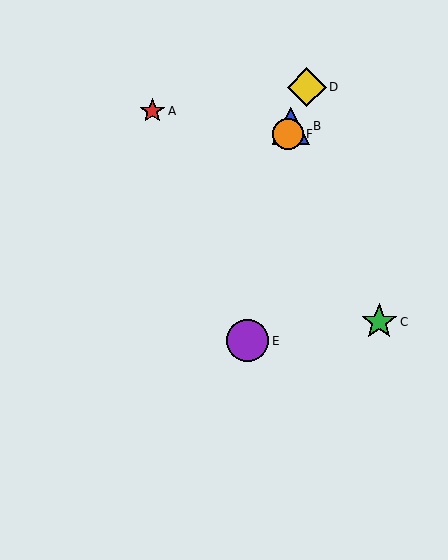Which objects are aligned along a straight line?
Objects B, D, F are aligned along a straight line.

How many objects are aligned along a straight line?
3 objects (B, D, F) are aligned along a straight line.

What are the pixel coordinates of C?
Object C is at (379, 322).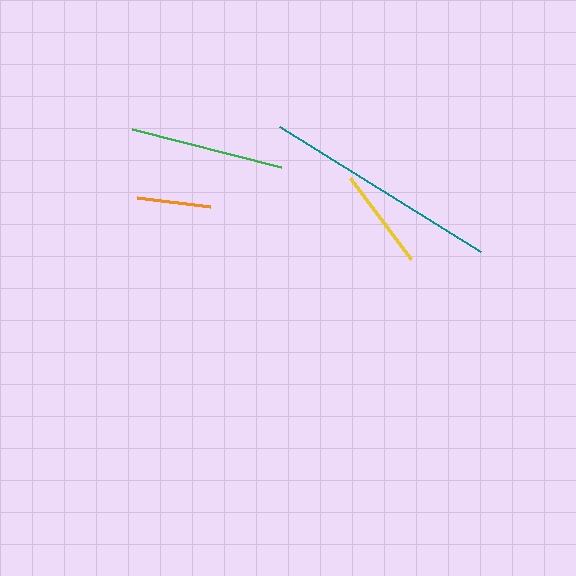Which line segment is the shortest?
The orange line is the shortest at approximately 73 pixels.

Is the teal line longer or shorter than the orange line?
The teal line is longer than the orange line.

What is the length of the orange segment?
The orange segment is approximately 73 pixels long.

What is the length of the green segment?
The green segment is approximately 154 pixels long.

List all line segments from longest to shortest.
From longest to shortest: teal, green, yellow, orange.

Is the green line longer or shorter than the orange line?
The green line is longer than the orange line.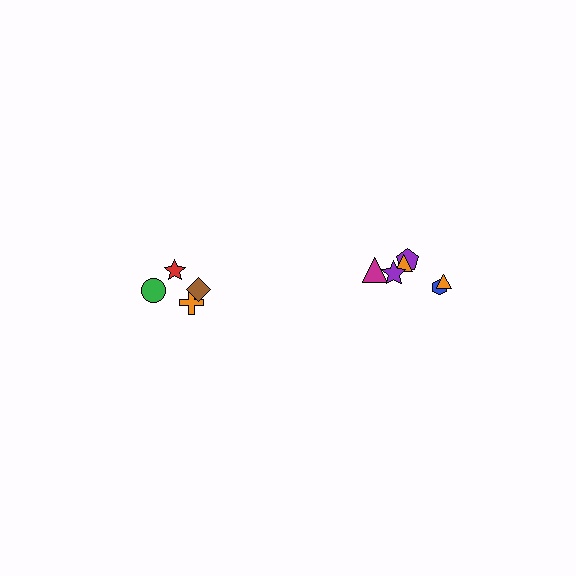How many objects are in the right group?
There are 6 objects.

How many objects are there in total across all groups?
There are 10 objects.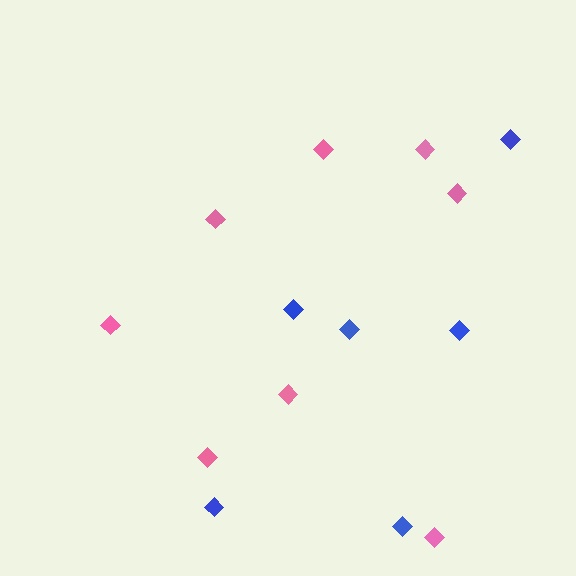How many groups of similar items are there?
There are 2 groups: one group of pink diamonds (8) and one group of blue diamonds (6).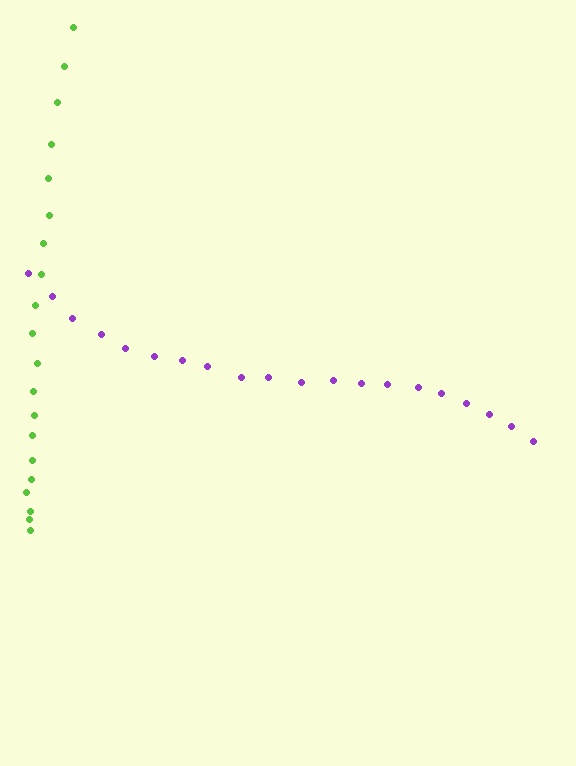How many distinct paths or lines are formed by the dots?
There are 2 distinct paths.